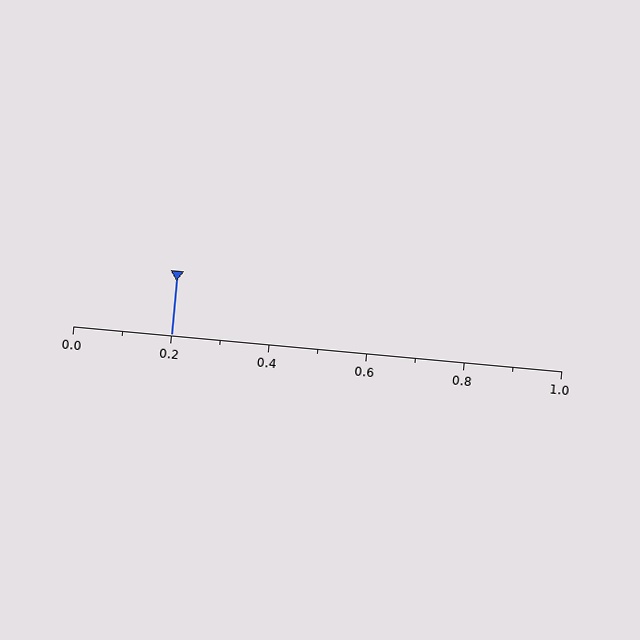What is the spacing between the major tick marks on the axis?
The major ticks are spaced 0.2 apart.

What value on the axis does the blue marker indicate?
The marker indicates approximately 0.2.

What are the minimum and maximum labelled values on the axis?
The axis runs from 0.0 to 1.0.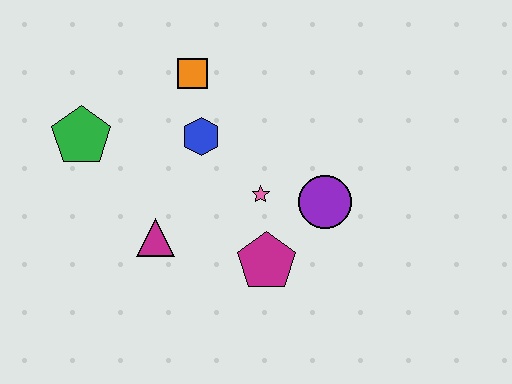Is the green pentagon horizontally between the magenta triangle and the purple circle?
No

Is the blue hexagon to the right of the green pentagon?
Yes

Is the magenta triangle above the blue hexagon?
No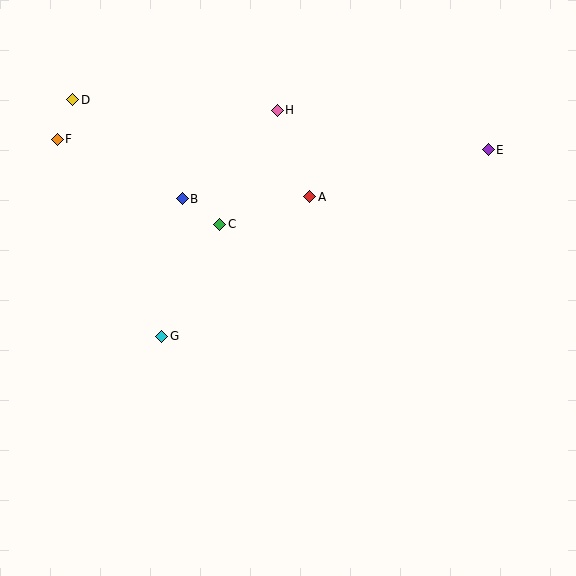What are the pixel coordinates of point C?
Point C is at (220, 224).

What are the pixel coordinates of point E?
Point E is at (488, 150).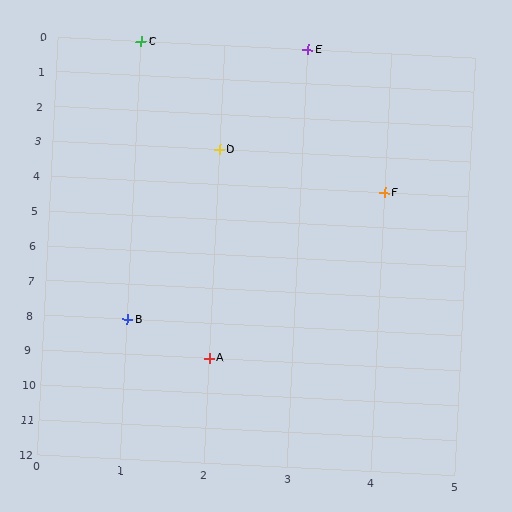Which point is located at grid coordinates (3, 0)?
Point E is at (3, 0).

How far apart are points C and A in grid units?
Points C and A are 1 column and 9 rows apart (about 9.1 grid units diagonally).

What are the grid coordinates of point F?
Point F is at grid coordinates (4, 4).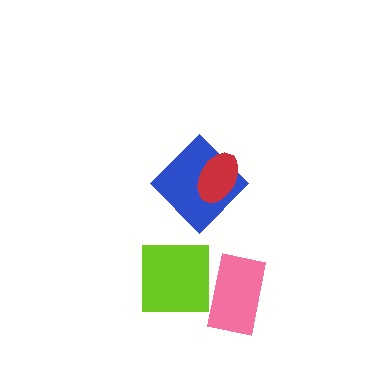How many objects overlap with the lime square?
1 object overlaps with the lime square.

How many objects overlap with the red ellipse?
1 object overlaps with the red ellipse.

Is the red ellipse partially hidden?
No, no other shape covers it.